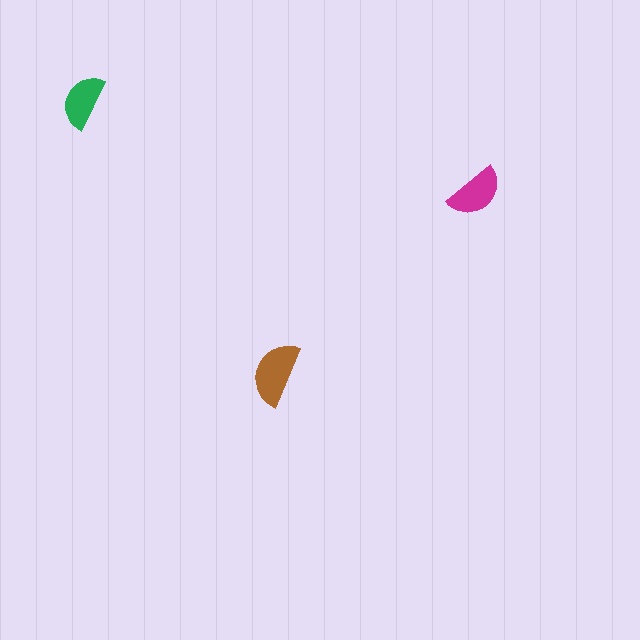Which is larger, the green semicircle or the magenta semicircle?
The magenta one.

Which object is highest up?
The green semicircle is topmost.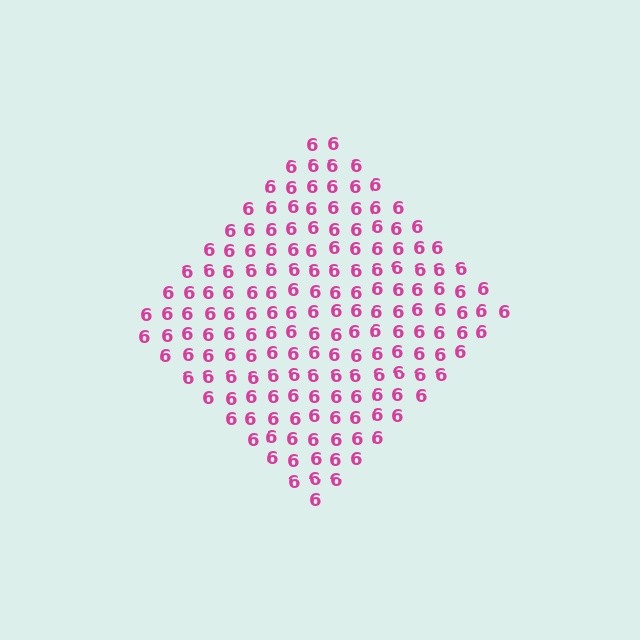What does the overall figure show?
The overall figure shows a diamond.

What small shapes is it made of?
It is made of small digit 6's.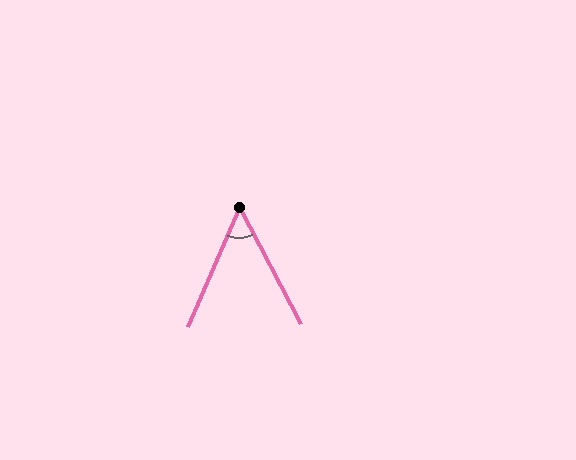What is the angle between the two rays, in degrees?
Approximately 51 degrees.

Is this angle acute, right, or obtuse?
It is acute.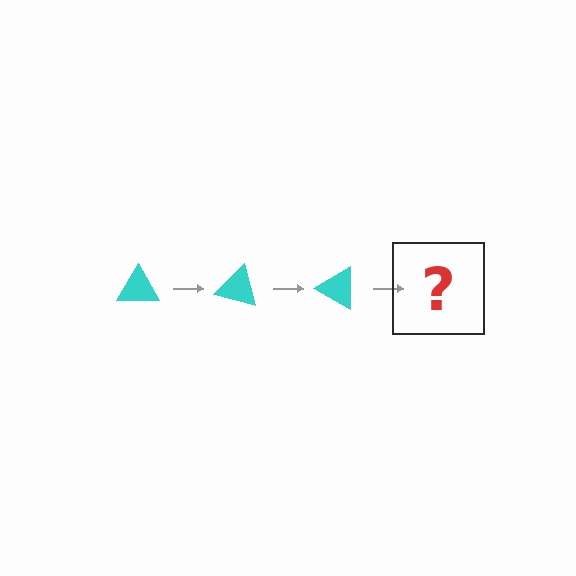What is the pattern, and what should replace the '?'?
The pattern is that the triangle rotates 15 degrees each step. The '?' should be a cyan triangle rotated 45 degrees.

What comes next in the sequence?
The next element should be a cyan triangle rotated 45 degrees.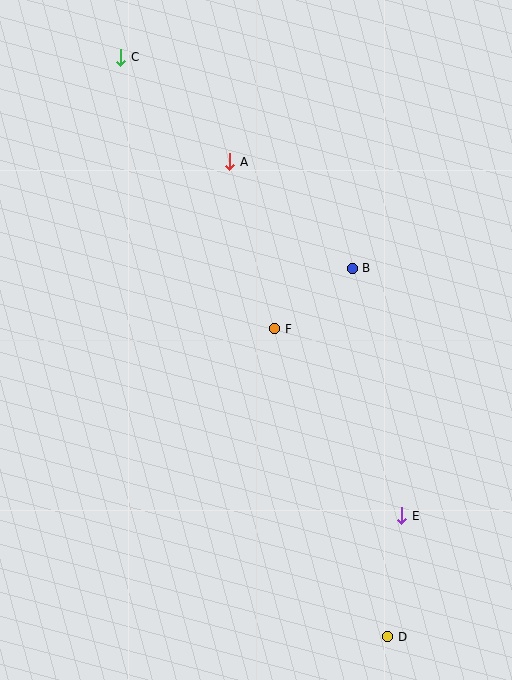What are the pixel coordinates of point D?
Point D is at (388, 637).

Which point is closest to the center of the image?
Point F at (275, 329) is closest to the center.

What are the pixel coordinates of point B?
Point B is at (352, 268).